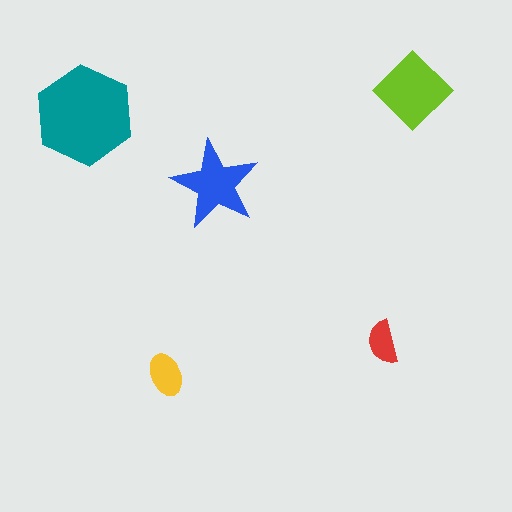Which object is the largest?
The teal hexagon.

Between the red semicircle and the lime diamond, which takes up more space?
The lime diamond.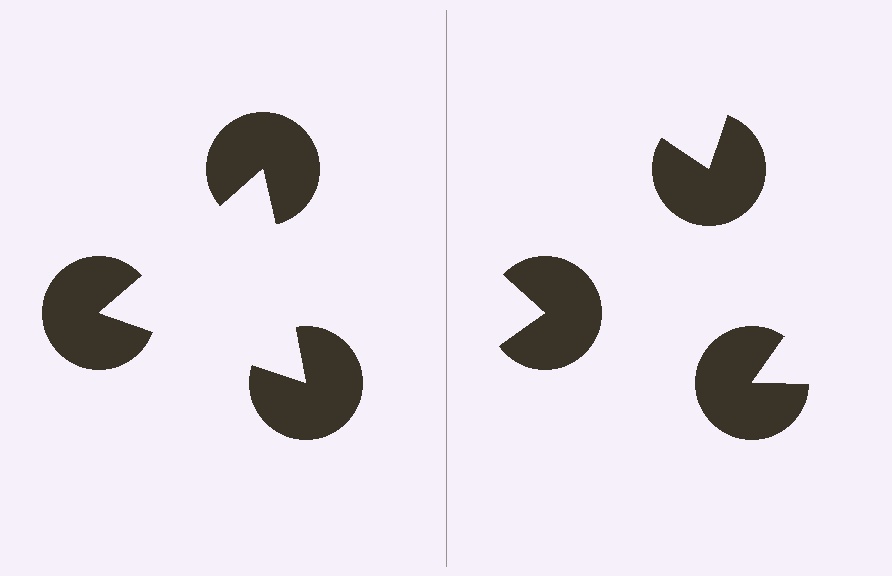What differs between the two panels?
The pac-man discs are positioned identically on both sides; only the wedge orientations differ. On the left they align to a triangle; on the right they are misaligned.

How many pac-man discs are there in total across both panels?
6 — 3 on each side.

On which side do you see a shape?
An illusory triangle appears on the left side. On the right side the wedge cuts are rotated, so no coherent shape forms.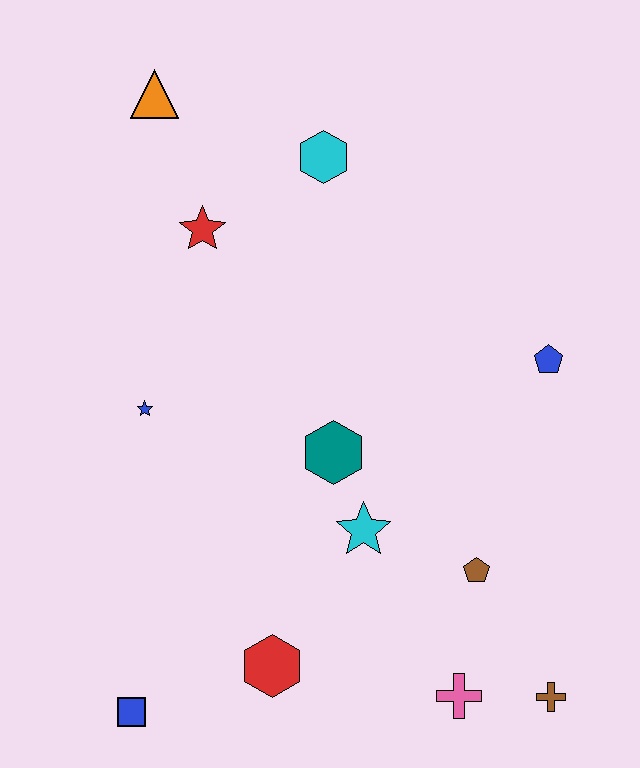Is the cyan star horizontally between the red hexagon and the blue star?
No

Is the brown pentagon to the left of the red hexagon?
No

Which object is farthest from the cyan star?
The orange triangle is farthest from the cyan star.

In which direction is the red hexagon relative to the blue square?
The red hexagon is to the right of the blue square.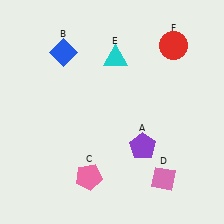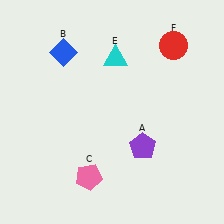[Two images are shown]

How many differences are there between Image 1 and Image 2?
There is 1 difference between the two images.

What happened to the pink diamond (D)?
The pink diamond (D) was removed in Image 2. It was in the bottom-right area of Image 1.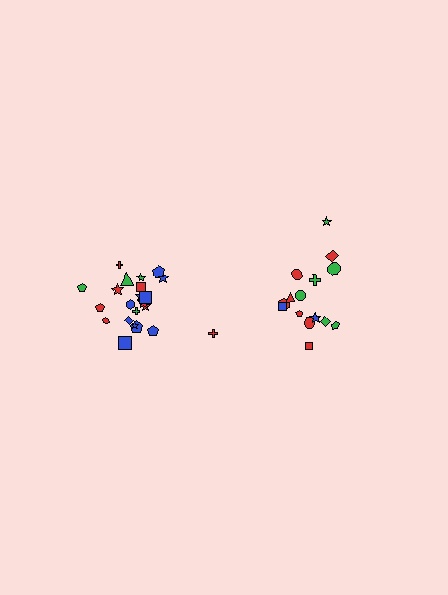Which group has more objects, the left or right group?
The left group.